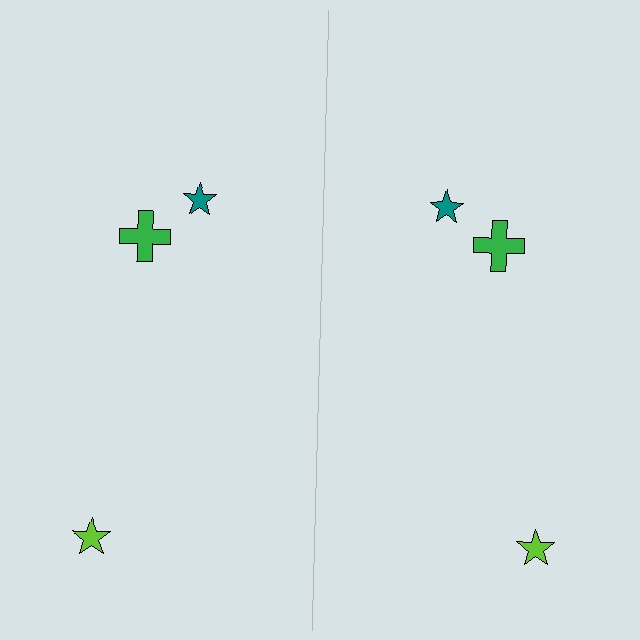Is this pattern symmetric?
Yes, this pattern has bilateral (reflection) symmetry.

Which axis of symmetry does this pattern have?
The pattern has a vertical axis of symmetry running through the center of the image.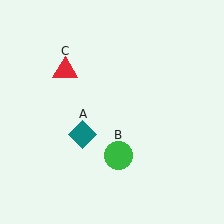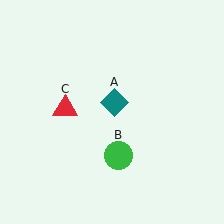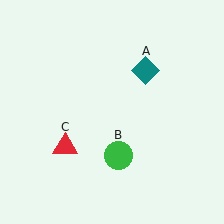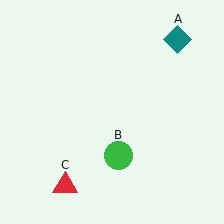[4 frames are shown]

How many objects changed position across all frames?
2 objects changed position: teal diamond (object A), red triangle (object C).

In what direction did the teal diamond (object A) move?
The teal diamond (object A) moved up and to the right.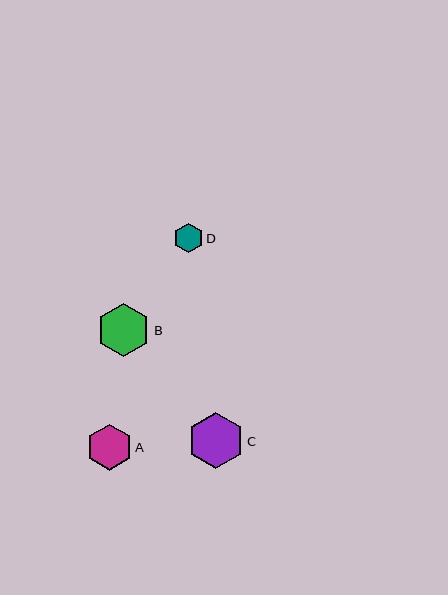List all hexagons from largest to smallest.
From largest to smallest: C, B, A, D.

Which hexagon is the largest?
Hexagon C is the largest with a size of approximately 57 pixels.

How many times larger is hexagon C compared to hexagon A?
Hexagon C is approximately 1.2 times the size of hexagon A.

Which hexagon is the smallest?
Hexagon D is the smallest with a size of approximately 29 pixels.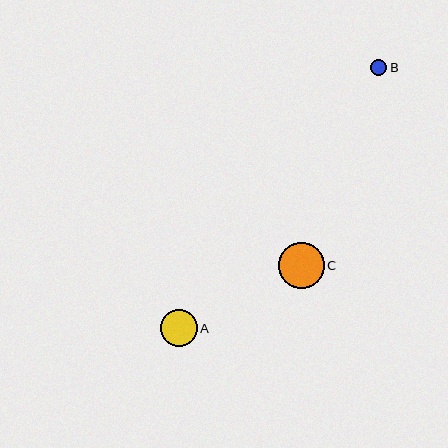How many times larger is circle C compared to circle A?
Circle C is approximately 1.3 times the size of circle A.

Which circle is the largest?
Circle C is the largest with a size of approximately 46 pixels.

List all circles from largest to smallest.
From largest to smallest: C, A, B.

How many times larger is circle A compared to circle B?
Circle A is approximately 2.2 times the size of circle B.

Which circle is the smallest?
Circle B is the smallest with a size of approximately 16 pixels.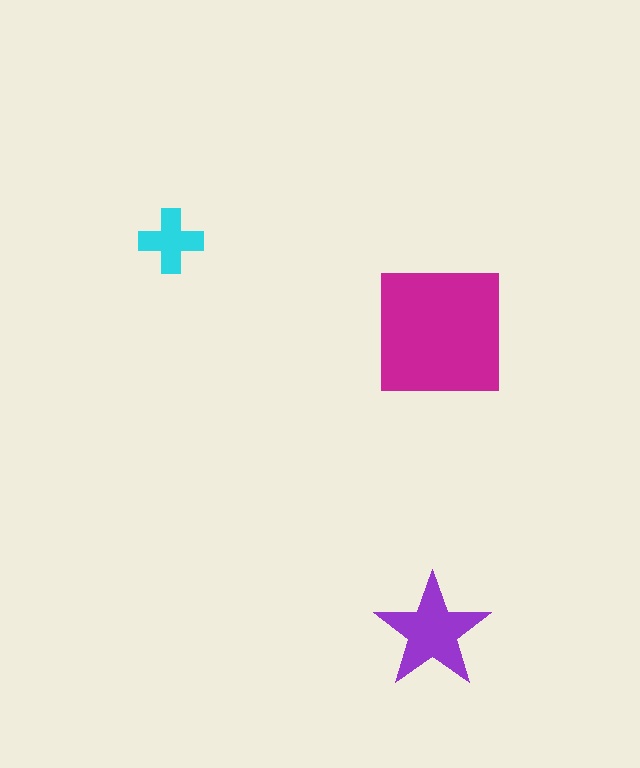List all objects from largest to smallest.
The magenta square, the purple star, the cyan cross.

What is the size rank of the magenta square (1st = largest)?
1st.